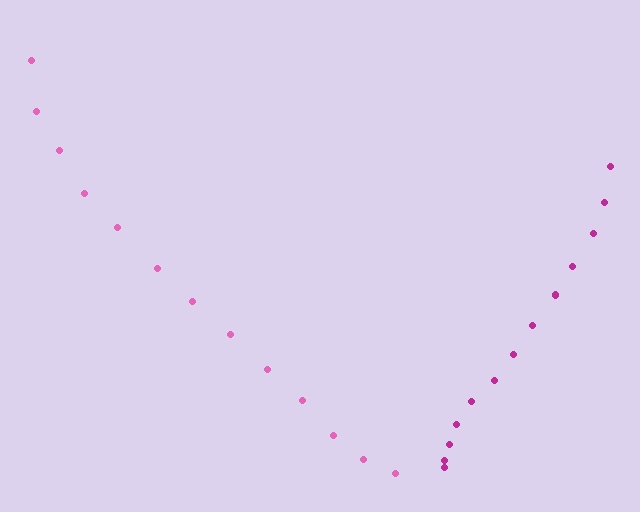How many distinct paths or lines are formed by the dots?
There are 2 distinct paths.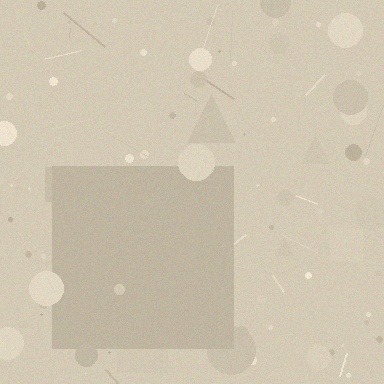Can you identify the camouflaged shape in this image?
The camouflaged shape is a square.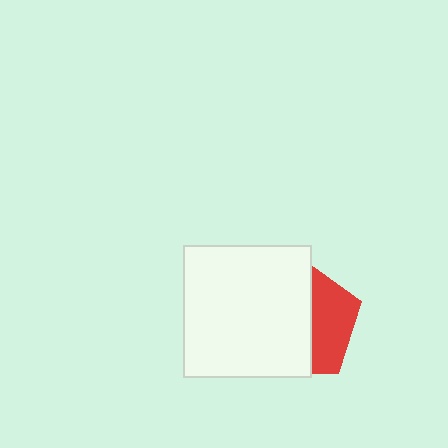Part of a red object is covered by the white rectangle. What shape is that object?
It is a pentagon.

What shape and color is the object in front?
The object in front is a white rectangle.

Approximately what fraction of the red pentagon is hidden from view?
Roughly 62% of the red pentagon is hidden behind the white rectangle.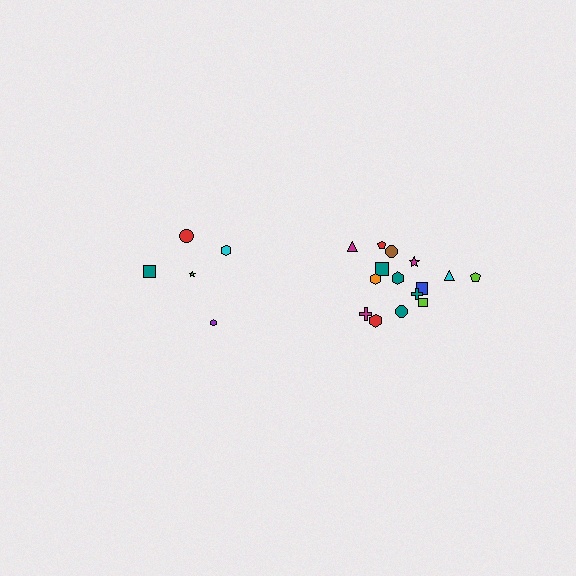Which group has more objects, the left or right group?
The right group.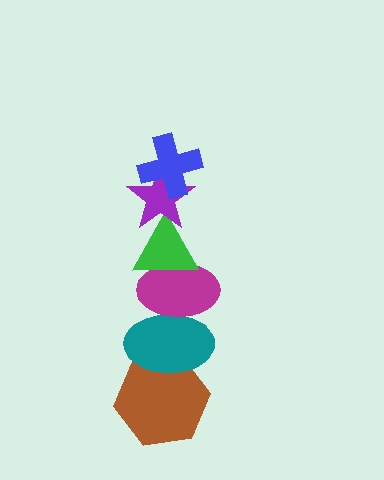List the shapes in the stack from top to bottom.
From top to bottom: the blue cross, the purple star, the green triangle, the magenta ellipse, the teal ellipse, the brown hexagon.